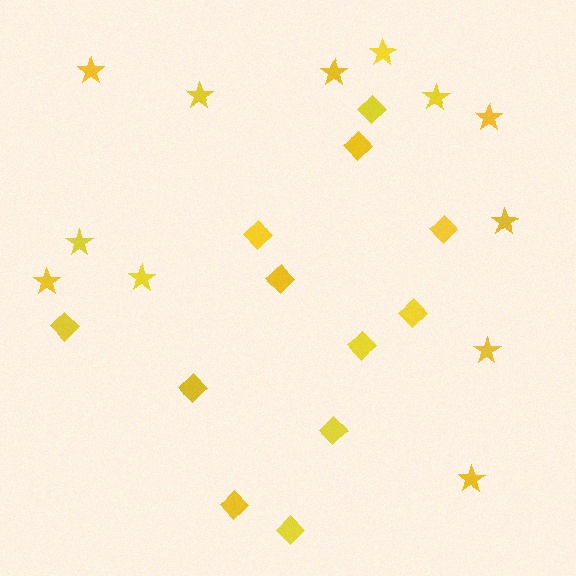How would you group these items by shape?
There are 2 groups: one group of diamonds (12) and one group of stars (12).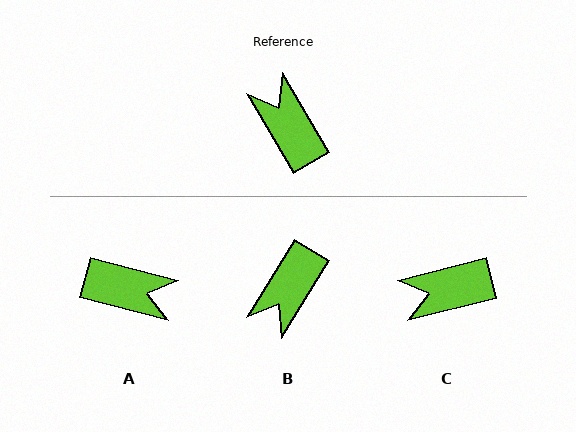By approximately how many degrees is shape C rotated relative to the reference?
Approximately 74 degrees counter-clockwise.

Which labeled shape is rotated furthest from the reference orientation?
A, about 135 degrees away.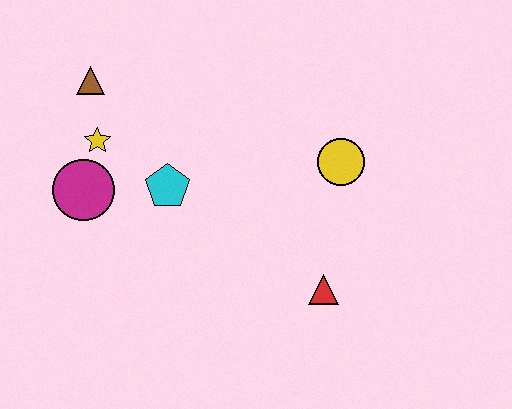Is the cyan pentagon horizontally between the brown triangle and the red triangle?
Yes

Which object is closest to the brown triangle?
The yellow star is closest to the brown triangle.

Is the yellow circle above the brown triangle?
No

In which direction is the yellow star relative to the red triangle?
The yellow star is to the left of the red triangle.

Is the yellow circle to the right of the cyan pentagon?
Yes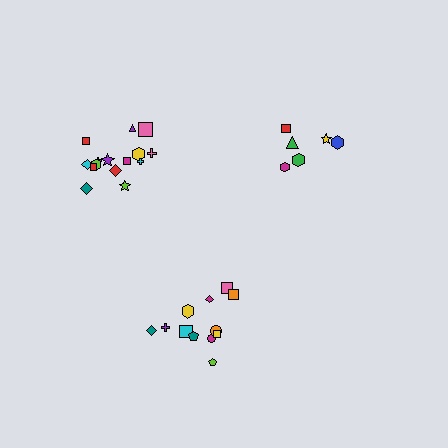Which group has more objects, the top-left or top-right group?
The top-left group.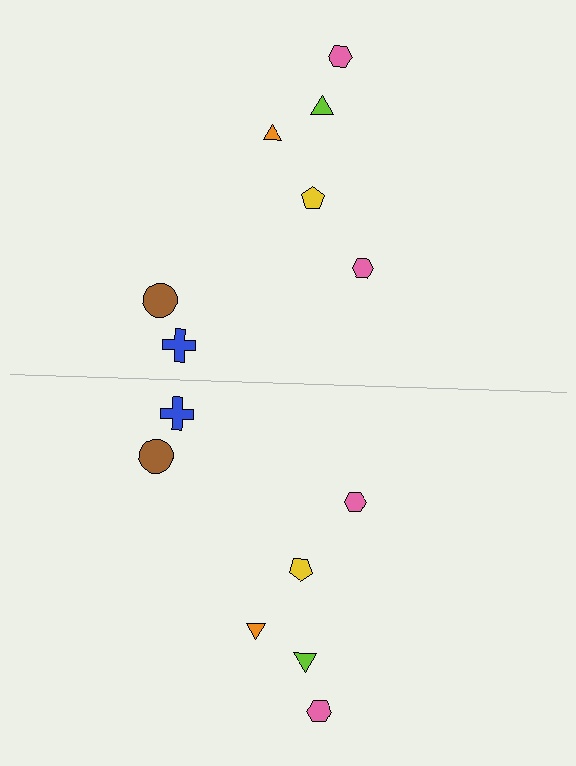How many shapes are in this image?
There are 14 shapes in this image.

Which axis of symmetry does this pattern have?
The pattern has a horizontal axis of symmetry running through the center of the image.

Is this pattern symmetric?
Yes, this pattern has bilateral (reflection) symmetry.